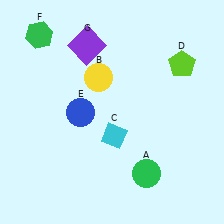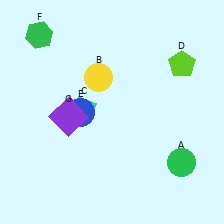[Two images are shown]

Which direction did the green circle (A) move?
The green circle (A) moved right.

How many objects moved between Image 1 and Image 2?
3 objects moved between the two images.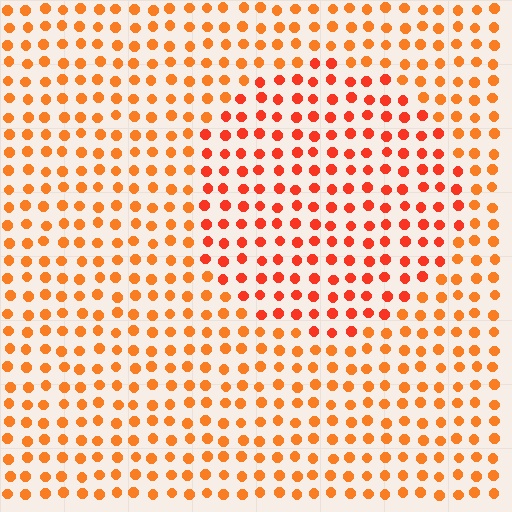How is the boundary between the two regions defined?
The boundary is defined purely by a slight shift in hue (about 20 degrees). Spacing, size, and orientation are identical on both sides.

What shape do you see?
I see a circle.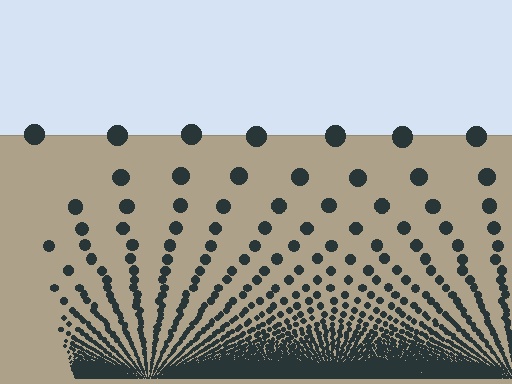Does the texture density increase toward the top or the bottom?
Density increases toward the bottom.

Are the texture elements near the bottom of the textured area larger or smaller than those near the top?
Smaller. The gradient is inverted — elements near the bottom are smaller and denser.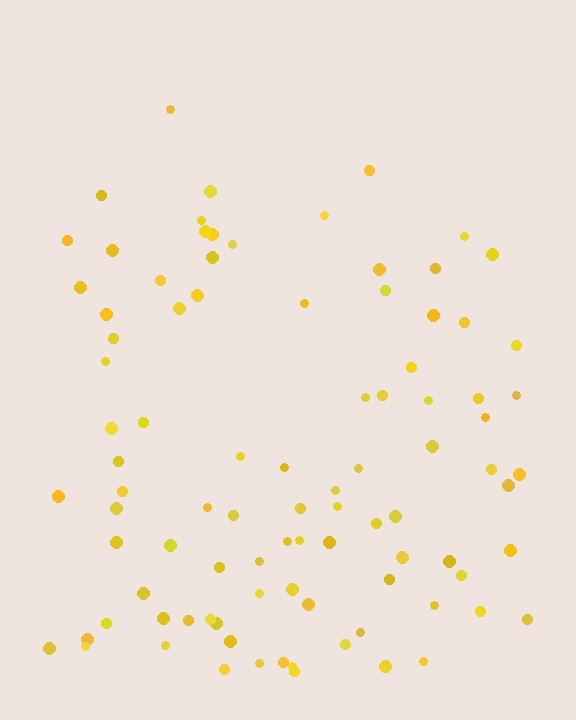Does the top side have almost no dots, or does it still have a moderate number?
Still a moderate number, just noticeably fewer than the bottom.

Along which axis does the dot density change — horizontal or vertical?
Vertical.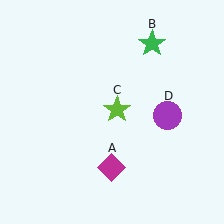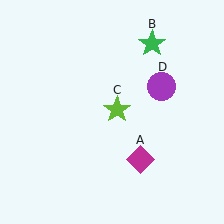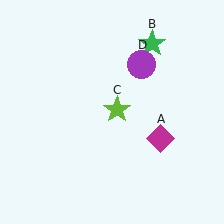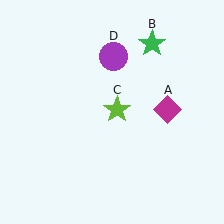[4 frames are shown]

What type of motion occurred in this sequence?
The magenta diamond (object A), purple circle (object D) rotated counterclockwise around the center of the scene.